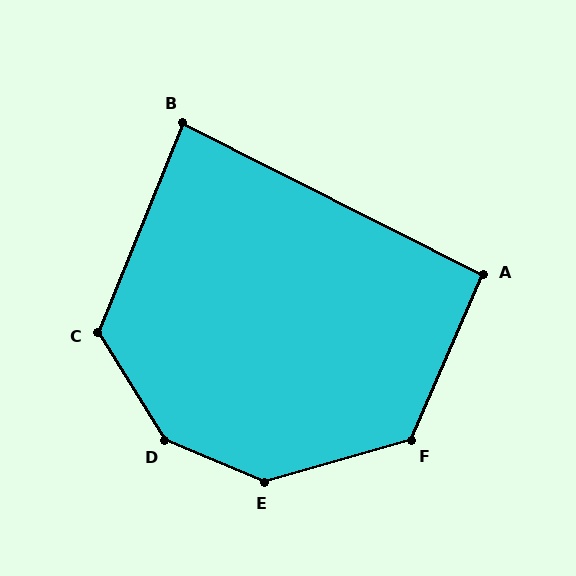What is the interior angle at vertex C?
Approximately 126 degrees (obtuse).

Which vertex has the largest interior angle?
D, at approximately 145 degrees.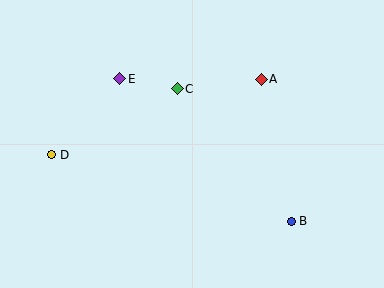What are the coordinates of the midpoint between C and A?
The midpoint between C and A is at (219, 84).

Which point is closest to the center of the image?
Point C at (177, 89) is closest to the center.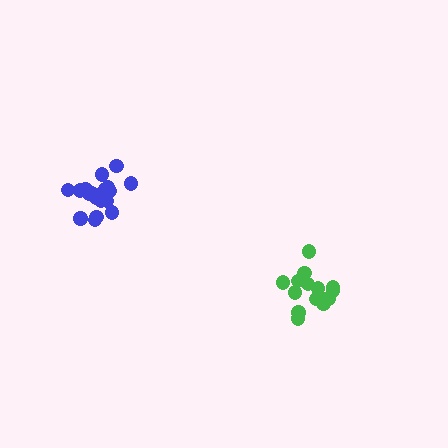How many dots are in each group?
Group 1: 14 dots, Group 2: 20 dots (34 total).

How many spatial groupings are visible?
There are 2 spatial groupings.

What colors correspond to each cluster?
The clusters are colored: green, blue.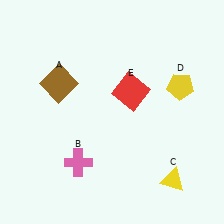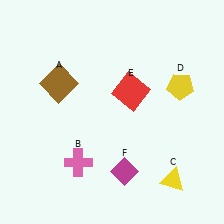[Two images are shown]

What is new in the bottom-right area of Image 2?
A magenta diamond (F) was added in the bottom-right area of Image 2.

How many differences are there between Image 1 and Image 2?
There is 1 difference between the two images.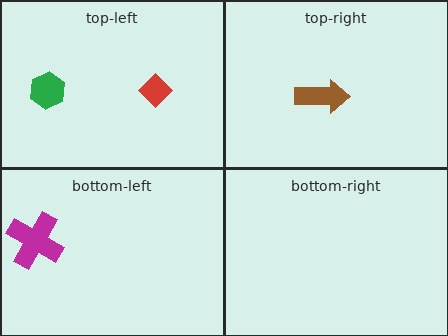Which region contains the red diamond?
The top-left region.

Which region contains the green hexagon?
The top-left region.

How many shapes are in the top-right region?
1.